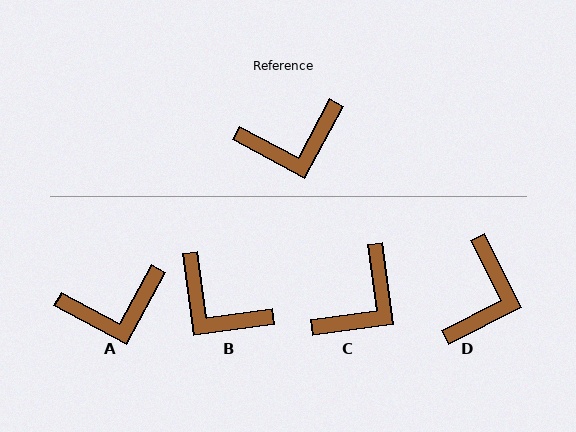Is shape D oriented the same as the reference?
No, it is off by about 55 degrees.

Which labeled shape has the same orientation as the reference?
A.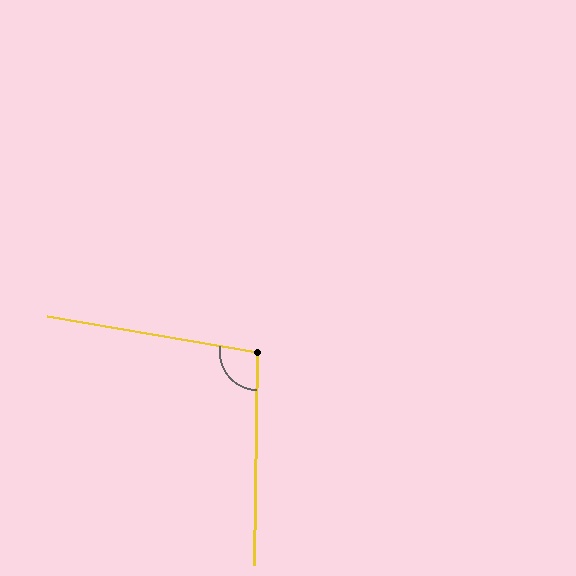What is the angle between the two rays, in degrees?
Approximately 99 degrees.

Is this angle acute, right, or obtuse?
It is obtuse.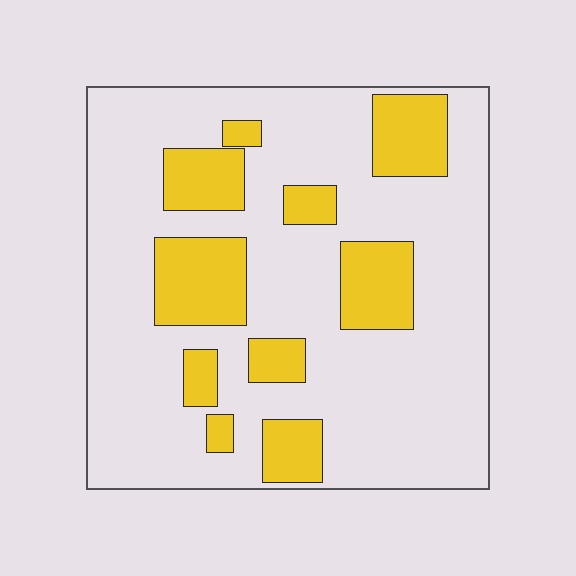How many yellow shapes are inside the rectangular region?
10.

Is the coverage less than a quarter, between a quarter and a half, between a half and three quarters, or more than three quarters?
Less than a quarter.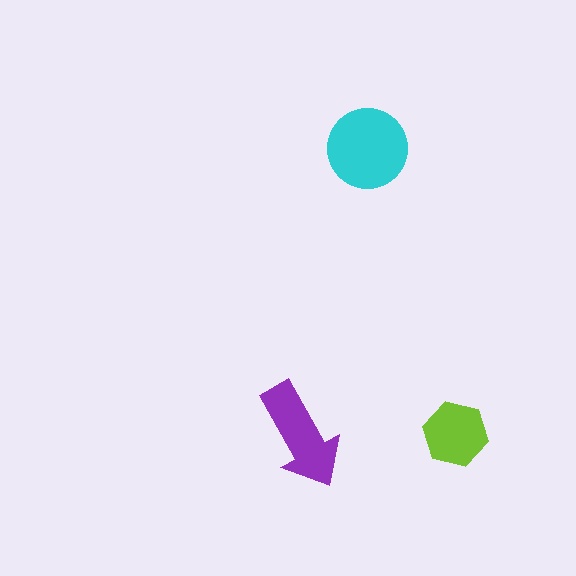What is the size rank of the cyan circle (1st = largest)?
1st.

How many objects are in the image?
There are 3 objects in the image.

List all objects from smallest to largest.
The lime hexagon, the purple arrow, the cyan circle.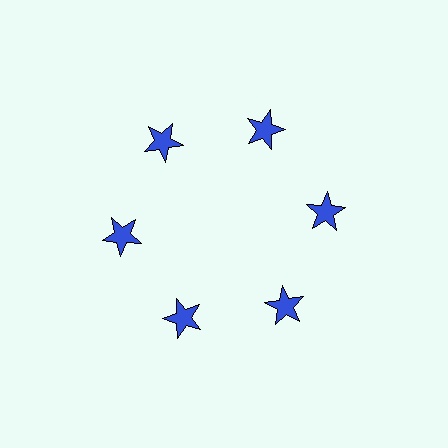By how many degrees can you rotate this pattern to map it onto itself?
The pattern maps onto itself every 60 degrees of rotation.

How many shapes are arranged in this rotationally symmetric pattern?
There are 6 shapes, arranged in 6 groups of 1.